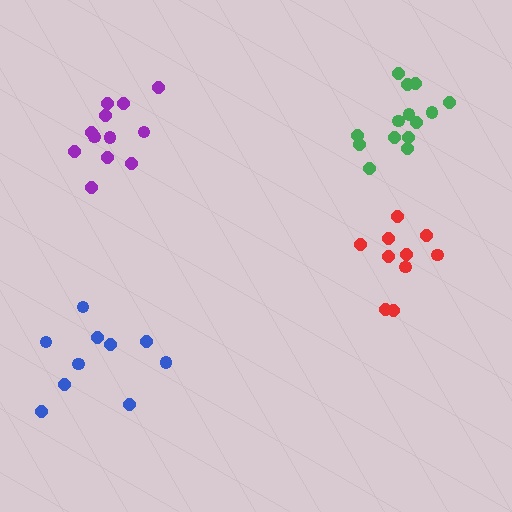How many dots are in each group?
Group 1: 10 dots, Group 2: 10 dots, Group 3: 12 dots, Group 4: 14 dots (46 total).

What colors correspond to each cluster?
The clusters are colored: red, blue, purple, green.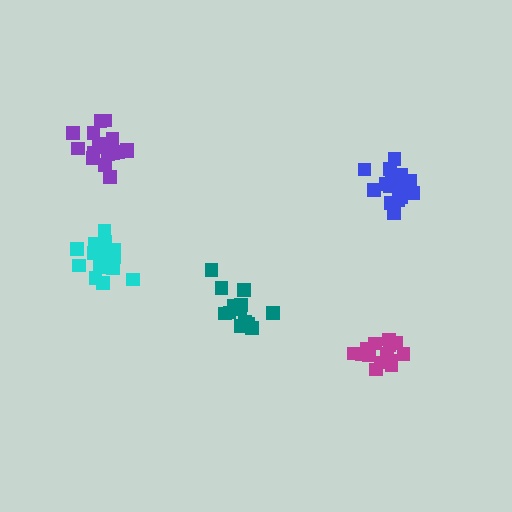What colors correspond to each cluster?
The clusters are colored: cyan, teal, magenta, purple, blue.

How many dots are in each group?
Group 1: 16 dots, Group 2: 16 dots, Group 3: 15 dots, Group 4: 20 dots, Group 5: 15 dots (82 total).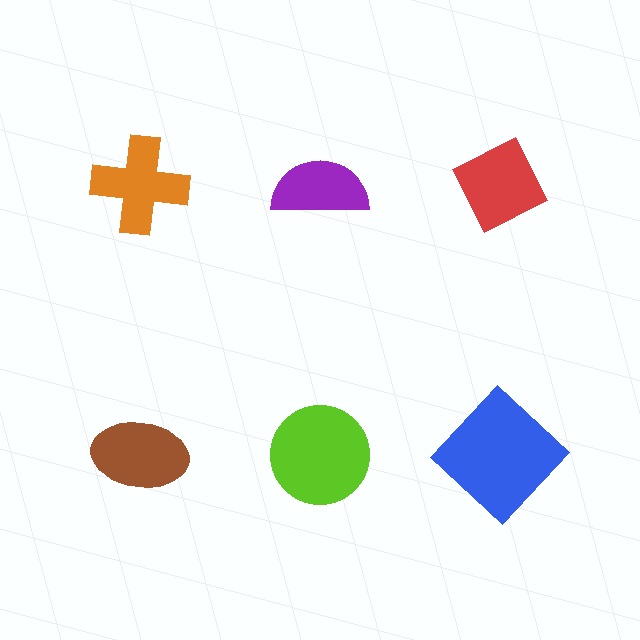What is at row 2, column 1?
A brown ellipse.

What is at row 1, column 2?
A purple semicircle.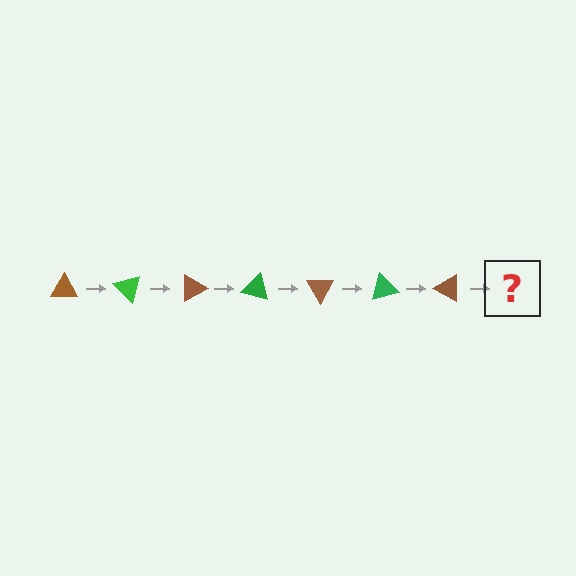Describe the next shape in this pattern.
It should be a green triangle, rotated 315 degrees from the start.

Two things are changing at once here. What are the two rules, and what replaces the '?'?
The two rules are that it rotates 45 degrees each step and the color cycles through brown and green. The '?' should be a green triangle, rotated 315 degrees from the start.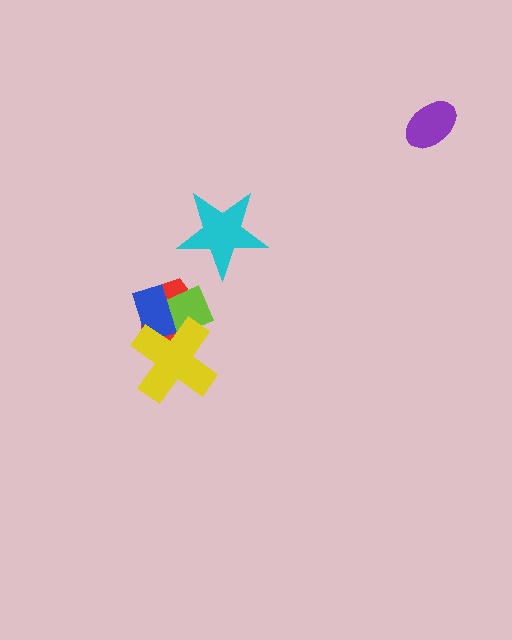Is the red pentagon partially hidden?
Yes, it is partially covered by another shape.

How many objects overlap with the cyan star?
0 objects overlap with the cyan star.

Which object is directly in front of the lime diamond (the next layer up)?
The blue rectangle is directly in front of the lime diamond.